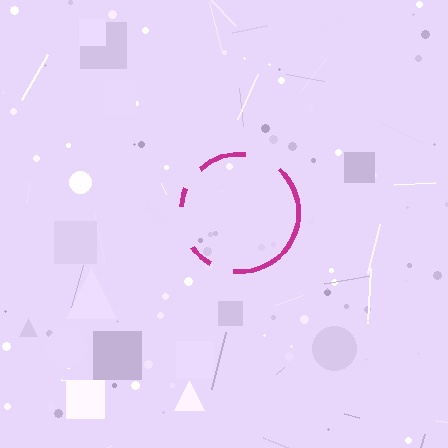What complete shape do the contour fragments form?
The contour fragments form a circle.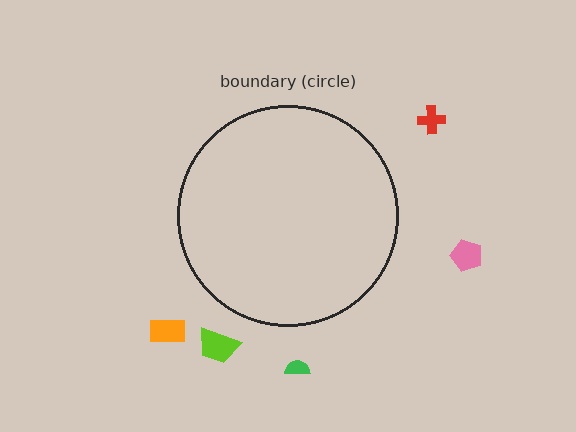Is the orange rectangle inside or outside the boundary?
Outside.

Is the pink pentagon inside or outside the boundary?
Outside.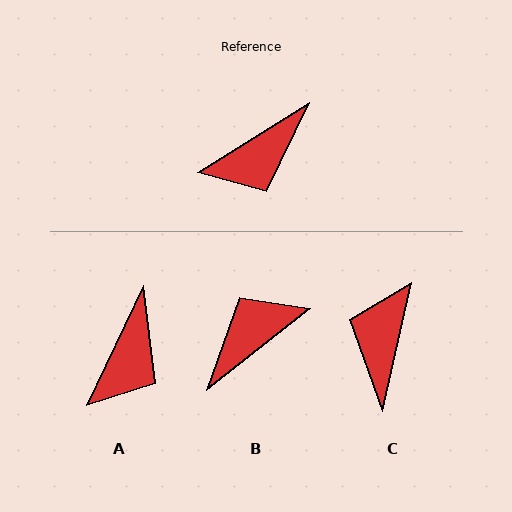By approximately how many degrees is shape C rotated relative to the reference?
Approximately 134 degrees clockwise.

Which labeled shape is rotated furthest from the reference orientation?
B, about 173 degrees away.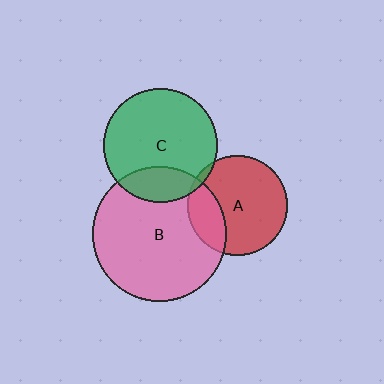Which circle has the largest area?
Circle B (pink).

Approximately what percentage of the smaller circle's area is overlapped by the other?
Approximately 5%.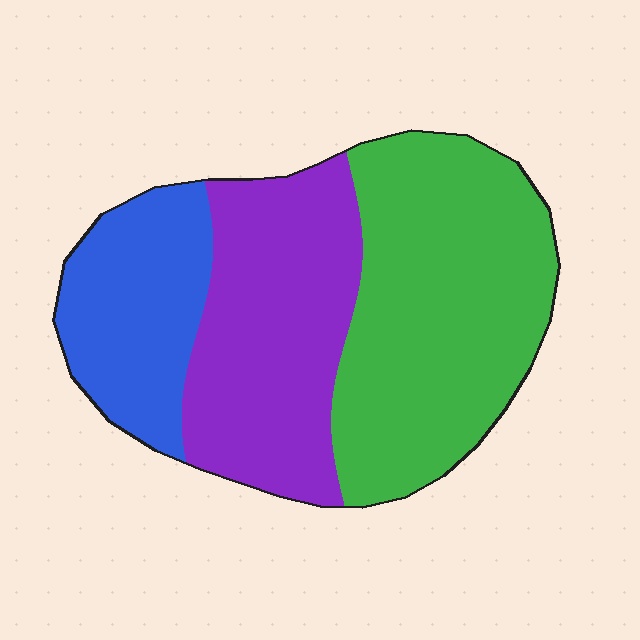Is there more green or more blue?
Green.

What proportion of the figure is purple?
Purple covers around 35% of the figure.